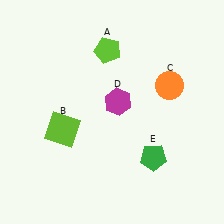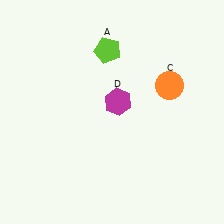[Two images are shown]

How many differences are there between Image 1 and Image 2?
There are 2 differences between the two images.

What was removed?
The green pentagon (E), the lime square (B) were removed in Image 2.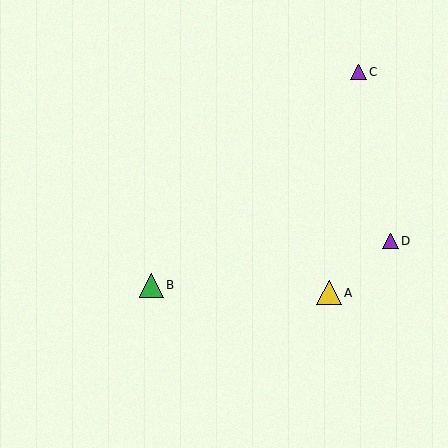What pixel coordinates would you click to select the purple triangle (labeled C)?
Click at (358, 72) to select the purple triangle C.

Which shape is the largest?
The yellow triangle (labeled A) is the largest.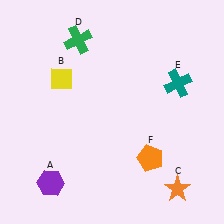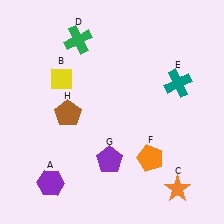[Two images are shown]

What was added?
A purple pentagon (G), a brown pentagon (H) were added in Image 2.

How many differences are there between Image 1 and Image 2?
There are 2 differences between the two images.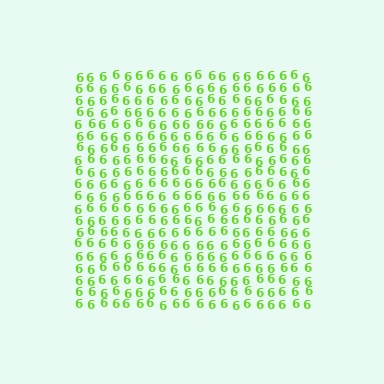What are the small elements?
The small elements are digit 6's.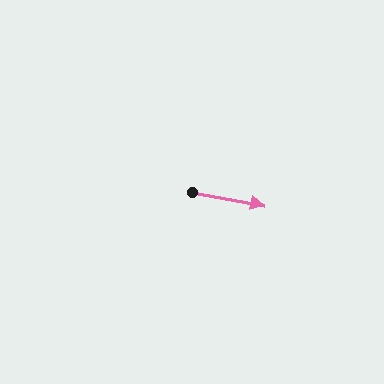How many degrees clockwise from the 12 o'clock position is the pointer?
Approximately 100 degrees.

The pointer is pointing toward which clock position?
Roughly 3 o'clock.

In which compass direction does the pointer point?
East.